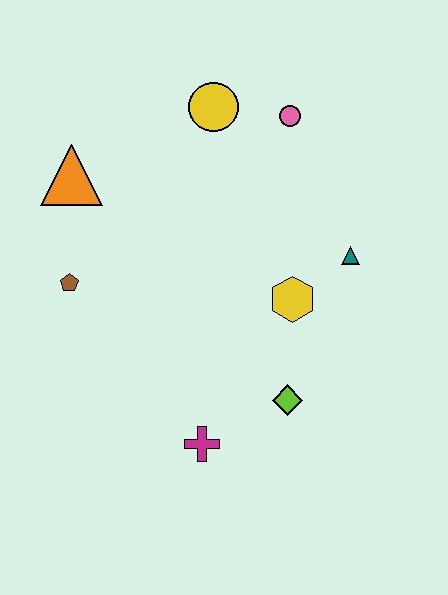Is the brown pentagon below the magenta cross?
No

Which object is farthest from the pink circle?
The magenta cross is farthest from the pink circle.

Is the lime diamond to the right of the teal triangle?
No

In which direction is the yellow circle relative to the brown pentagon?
The yellow circle is above the brown pentagon.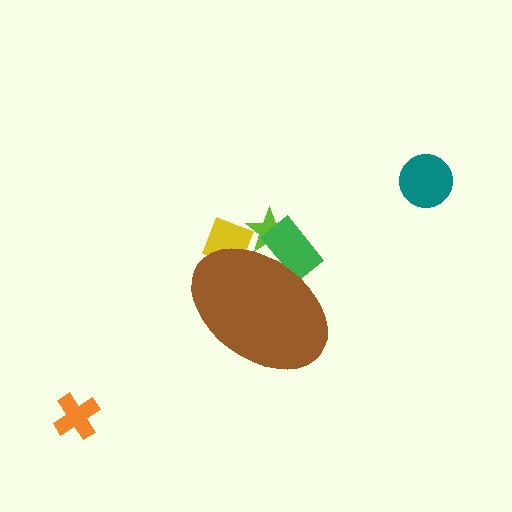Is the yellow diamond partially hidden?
Yes, the yellow diamond is partially hidden behind the brown ellipse.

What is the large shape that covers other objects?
A brown ellipse.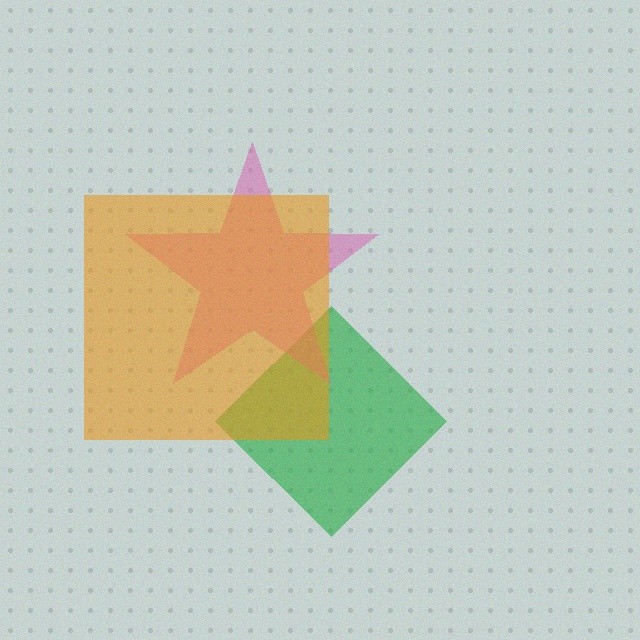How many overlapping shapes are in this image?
There are 3 overlapping shapes in the image.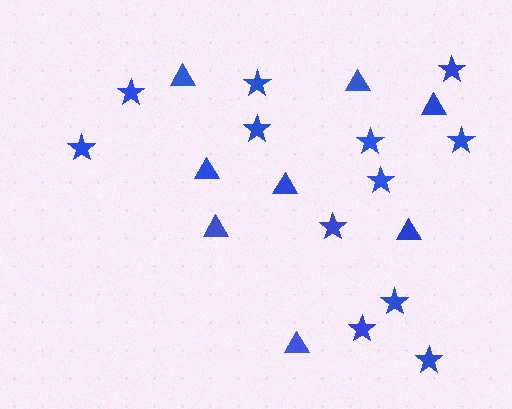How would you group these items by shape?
There are 2 groups: one group of triangles (8) and one group of stars (12).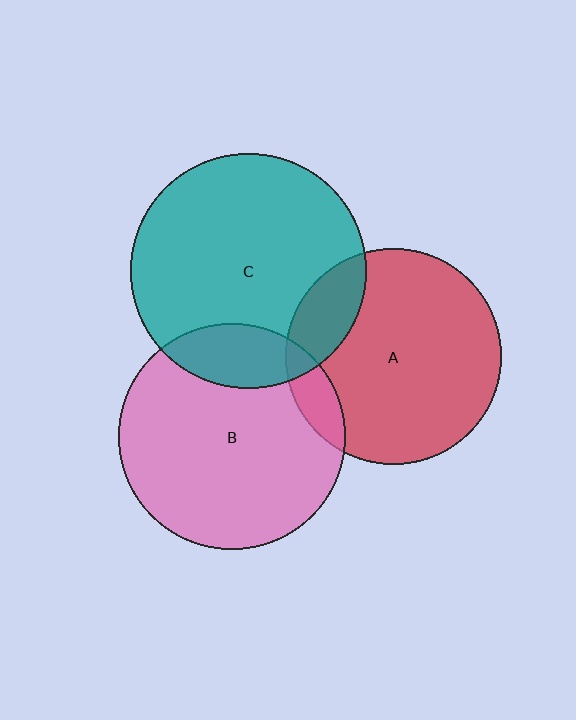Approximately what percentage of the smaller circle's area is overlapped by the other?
Approximately 10%.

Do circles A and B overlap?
Yes.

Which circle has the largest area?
Circle C (teal).